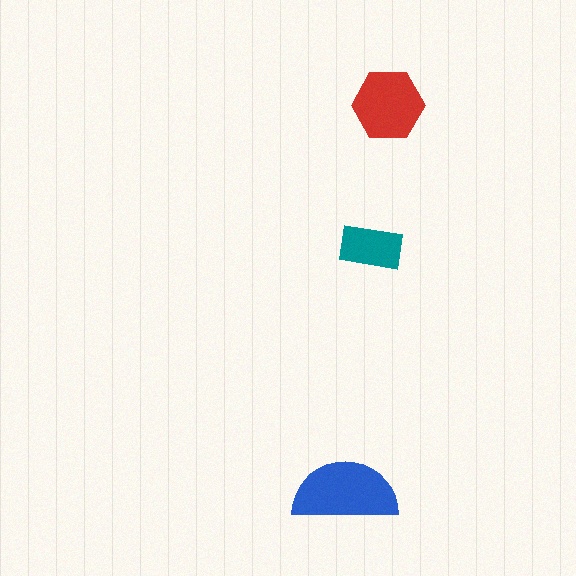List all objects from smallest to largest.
The teal rectangle, the red hexagon, the blue semicircle.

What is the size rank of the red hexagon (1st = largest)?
2nd.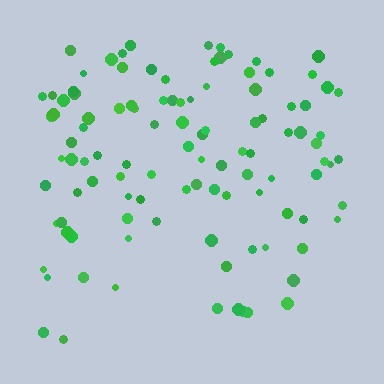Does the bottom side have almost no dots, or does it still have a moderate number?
Still a moderate number, just noticeably fewer than the top.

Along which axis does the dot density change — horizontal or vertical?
Vertical.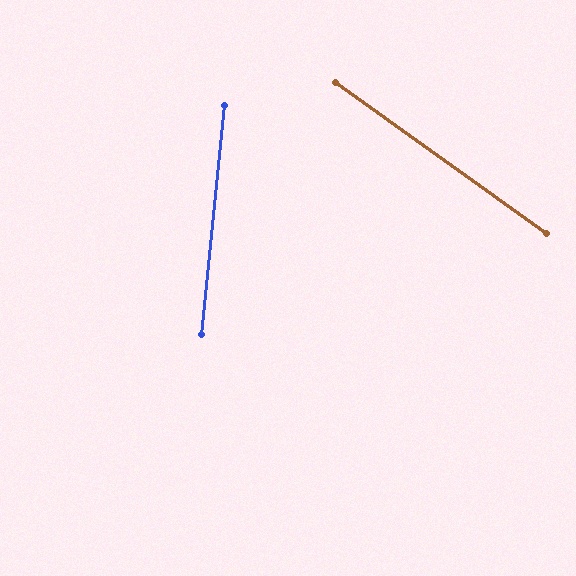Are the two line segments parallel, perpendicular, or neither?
Neither parallel nor perpendicular — they differ by about 60°.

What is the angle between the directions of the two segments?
Approximately 60 degrees.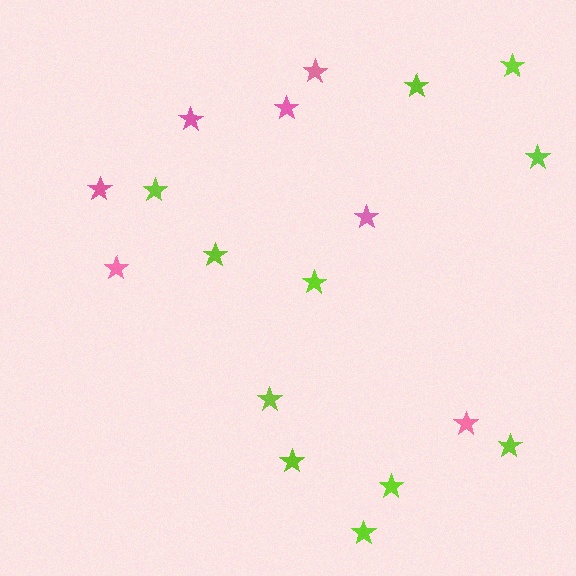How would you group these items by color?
There are 2 groups: one group of lime stars (11) and one group of pink stars (7).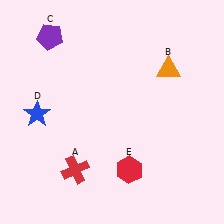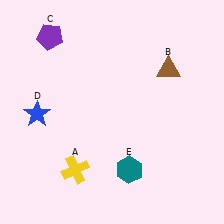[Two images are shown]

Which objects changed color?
A changed from red to yellow. B changed from orange to brown. E changed from red to teal.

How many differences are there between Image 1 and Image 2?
There are 3 differences between the two images.